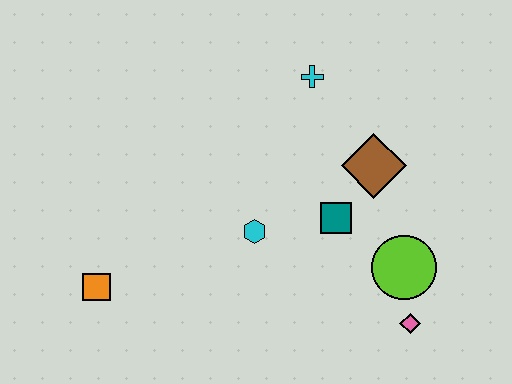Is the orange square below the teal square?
Yes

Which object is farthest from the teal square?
The orange square is farthest from the teal square.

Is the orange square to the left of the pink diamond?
Yes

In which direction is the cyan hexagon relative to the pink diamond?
The cyan hexagon is to the left of the pink diamond.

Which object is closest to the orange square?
The cyan hexagon is closest to the orange square.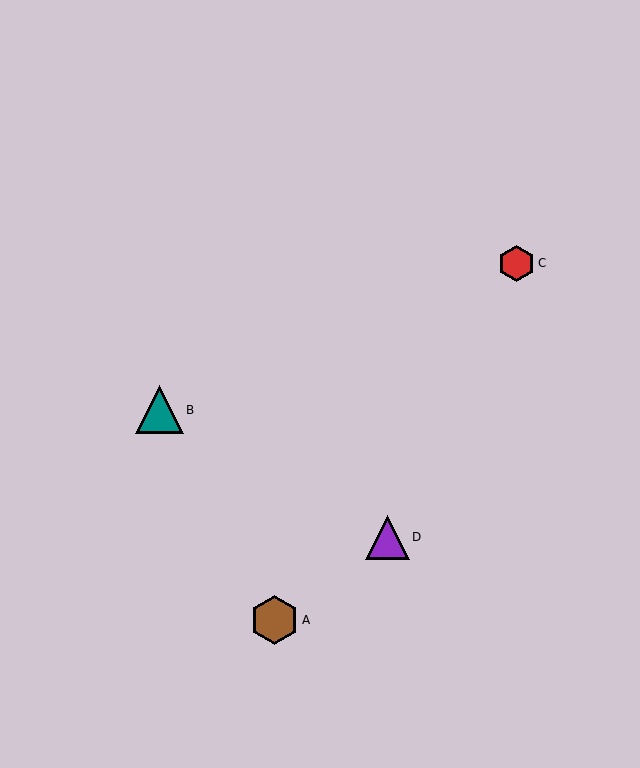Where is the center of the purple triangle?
The center of the purple triangle is at (387, 537).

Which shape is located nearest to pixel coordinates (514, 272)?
The red hexagon (labeled C) at (517, 263) is nearest to that location.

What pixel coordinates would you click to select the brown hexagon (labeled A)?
Click at (274, 620) to select the brown hexagon A.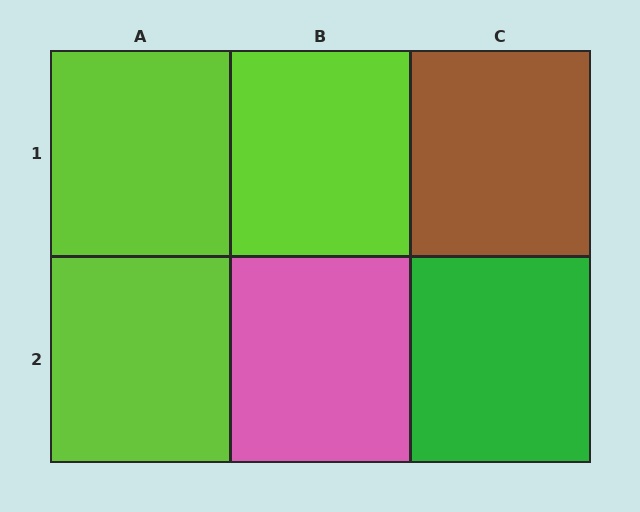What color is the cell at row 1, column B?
Lime.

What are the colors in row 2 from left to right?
Lime, pink, green.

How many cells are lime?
3 cells are lime.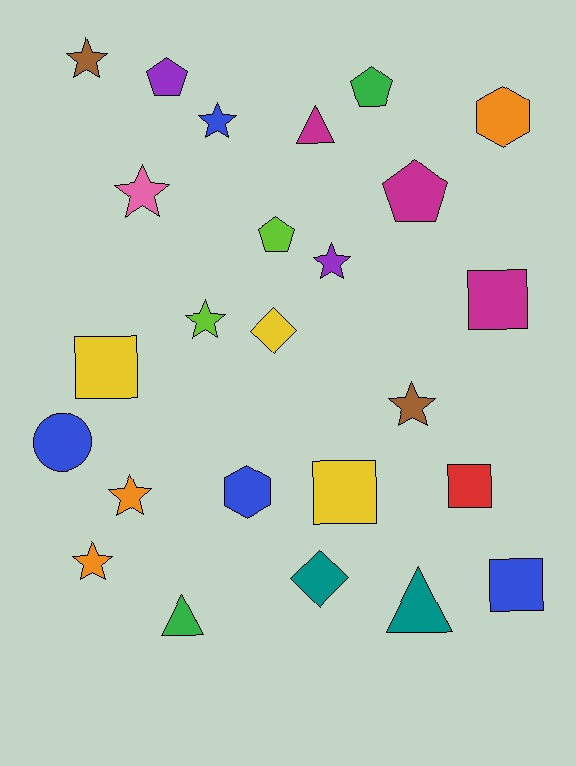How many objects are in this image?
There are 25 objects.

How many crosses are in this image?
There are no crosses.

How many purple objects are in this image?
There are 2 purple objects.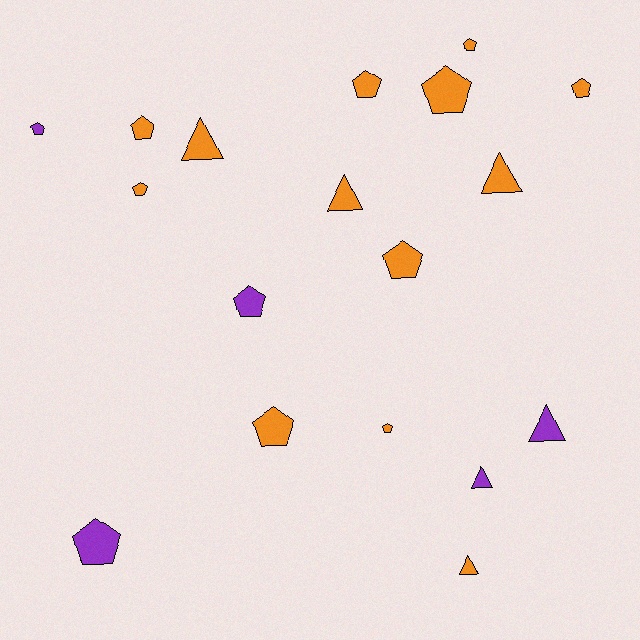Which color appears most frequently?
Orange, with 13 objects.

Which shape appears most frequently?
Pentagon, with 12 objects.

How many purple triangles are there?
There are 2 purple triangles.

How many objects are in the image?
There are 18 objects.